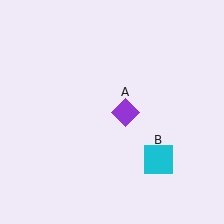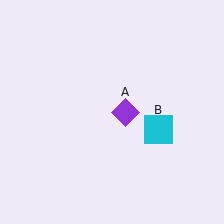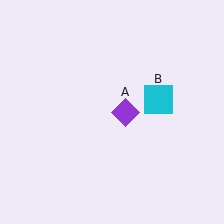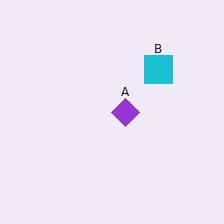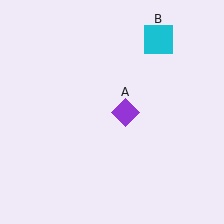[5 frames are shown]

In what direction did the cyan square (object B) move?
The cyan square (object B) moved up.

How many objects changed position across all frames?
1 object changed position: cyan square (object B).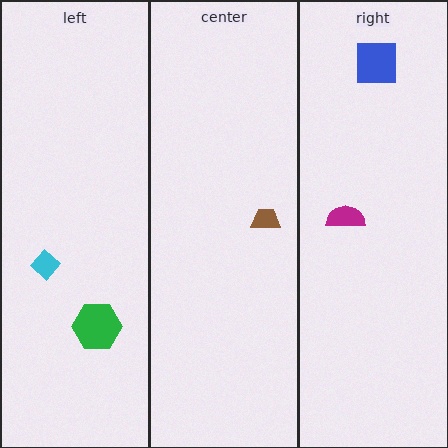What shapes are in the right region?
The magenta semicircle, the blue square.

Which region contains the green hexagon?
The left region.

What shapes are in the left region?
The cyan diamond, the green hexagon.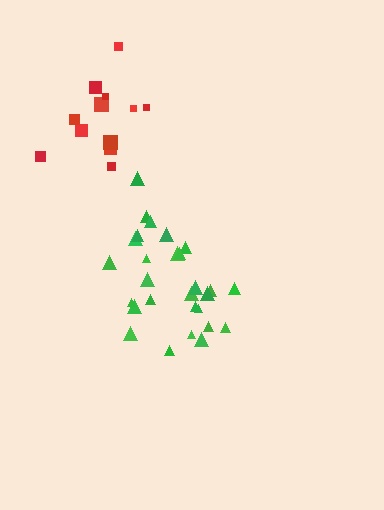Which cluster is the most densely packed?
Green.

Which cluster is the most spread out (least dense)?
Red.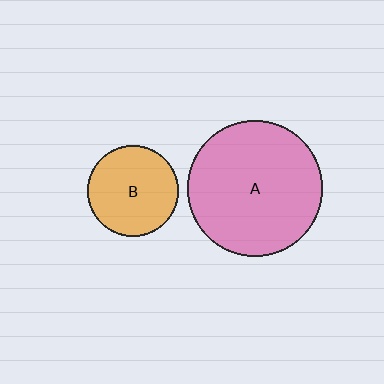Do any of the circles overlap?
No, none of the circles overlap.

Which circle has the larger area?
Circle A (pink).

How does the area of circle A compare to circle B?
Approximately 2.2 times.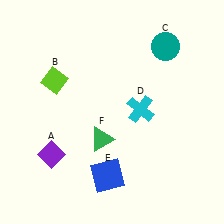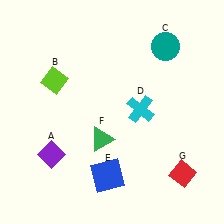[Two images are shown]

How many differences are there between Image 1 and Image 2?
There is 1 difference between the two images.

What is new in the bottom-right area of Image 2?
A red diamond (G) was added in the bottom-right area of Image 2.